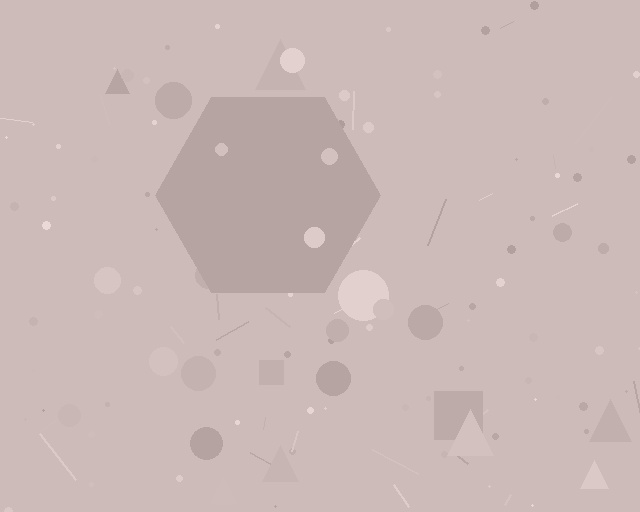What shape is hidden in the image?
A hexagon is hidden in the image.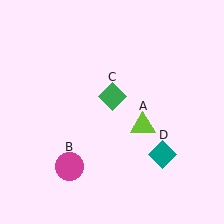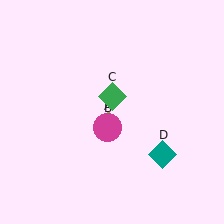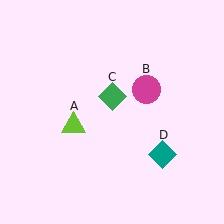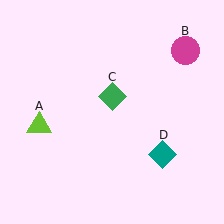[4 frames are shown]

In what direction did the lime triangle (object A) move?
The lime triangle (object A) moved left.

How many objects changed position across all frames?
2 objects changed position: lime triangle (object A), magenta circle (object B).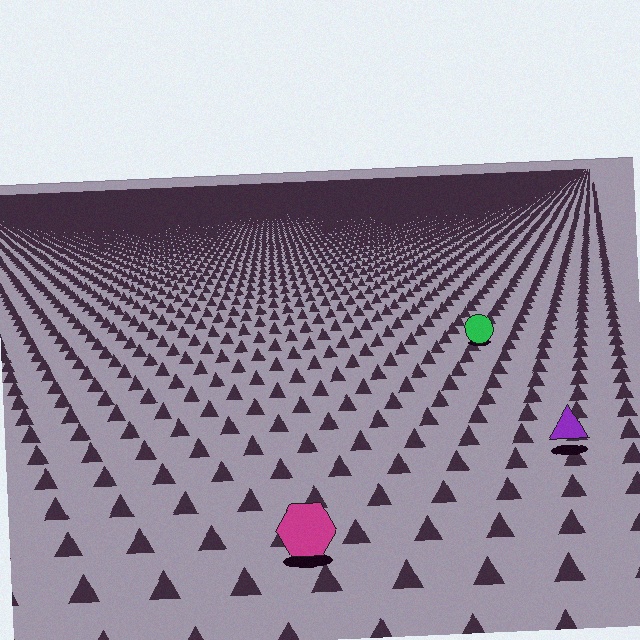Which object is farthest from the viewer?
The green circle is farthest from the viewer. It appears smaller and the ground texture around it is denser.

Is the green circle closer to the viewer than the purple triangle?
No. The purple triangle is closer — you can tell from the texture gradient: the ground texture is coarser near it.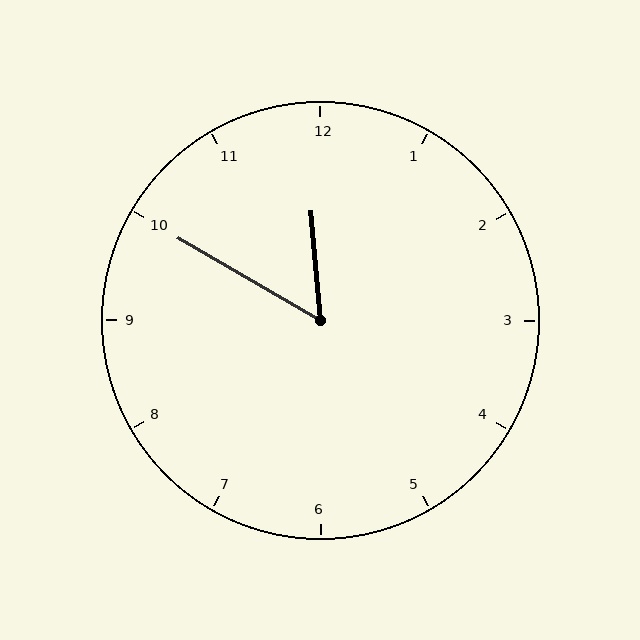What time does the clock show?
11:50.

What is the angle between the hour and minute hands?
Approximately 55 degrees.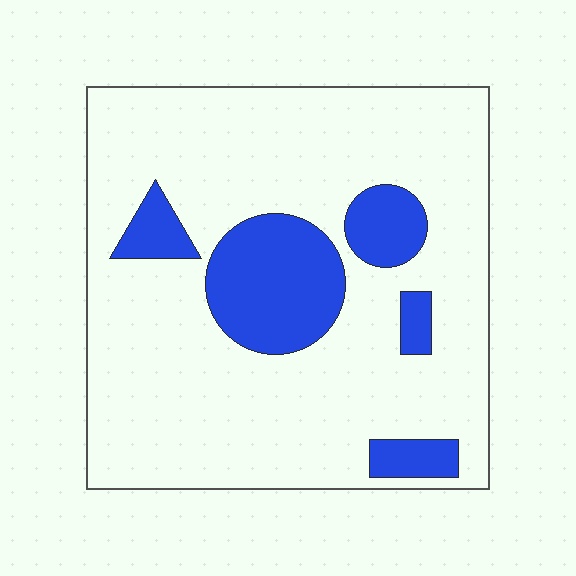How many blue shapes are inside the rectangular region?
5.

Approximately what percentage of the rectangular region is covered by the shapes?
Approximately 20%.